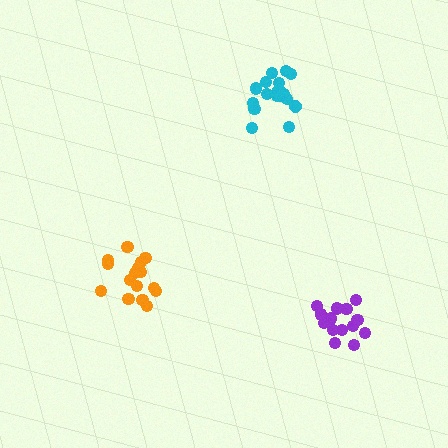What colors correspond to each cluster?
The clusters are colored: cyan, purple, orange.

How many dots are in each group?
Group 1: 18 dots, Group 2: 14 dots, Group 3: 16 dots (48 total).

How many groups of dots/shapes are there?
There are 3 groups.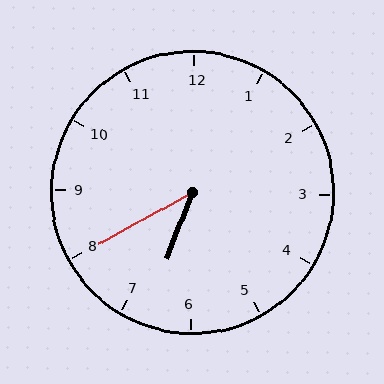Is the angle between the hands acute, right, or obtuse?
It is acute.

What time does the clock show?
6:40.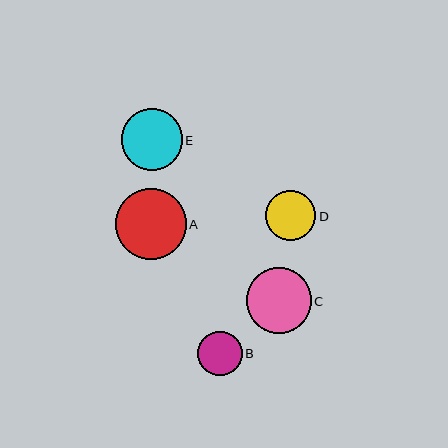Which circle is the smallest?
Circle B is the smallest with a size of approximately 44 pixels.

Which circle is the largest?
Circle A is the largest with a size of approximately 71 pixels.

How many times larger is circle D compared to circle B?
Circle D is approximately 1.1 times the size of circle B.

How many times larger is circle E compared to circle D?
Circle E is approximately 1.2 times the size of circle D.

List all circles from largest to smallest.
From largest to smallest: A, C, E, D, B.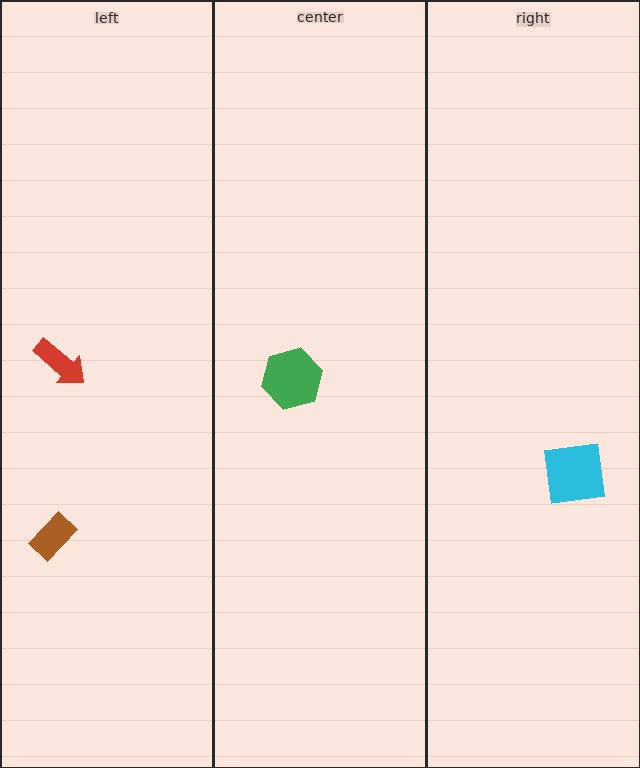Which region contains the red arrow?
The left region.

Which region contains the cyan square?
The right region.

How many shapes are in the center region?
1.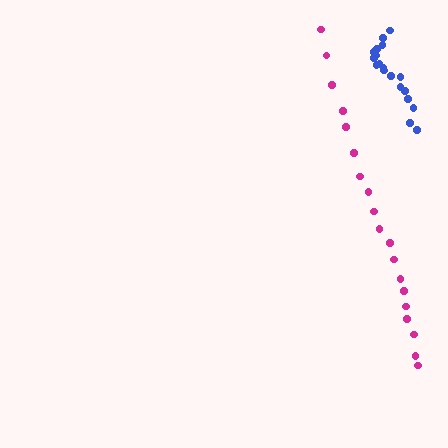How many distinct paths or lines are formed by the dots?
There are 2 distinct paths.